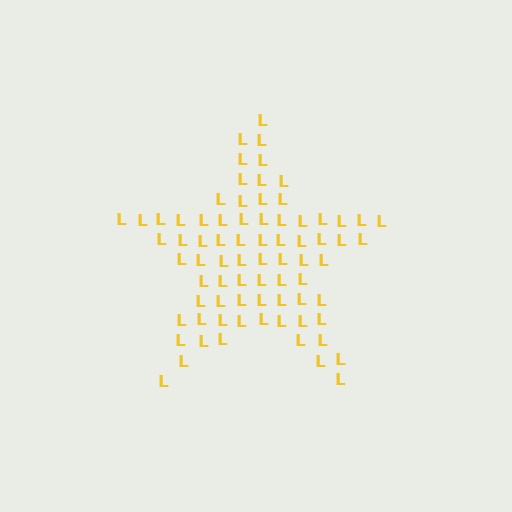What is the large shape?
The large shape is a star.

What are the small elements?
The small elements are letter L's.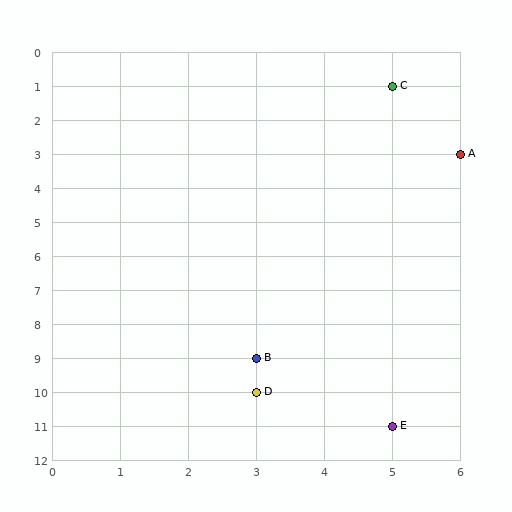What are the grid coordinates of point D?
Point D is at grid coordinates (3, 10).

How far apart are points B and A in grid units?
Points B and A are 3 columns and 6 rows apart (about 6.7 grid units diagonally).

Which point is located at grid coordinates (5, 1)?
Point C is at (5, 1).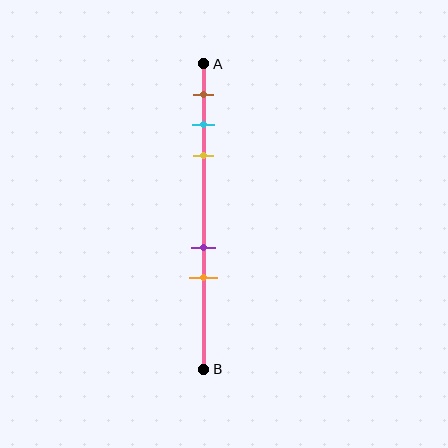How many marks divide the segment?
There are 5 marks dividing the segment.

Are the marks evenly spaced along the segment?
No, the marks are not evenly spaced.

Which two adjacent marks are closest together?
The cyan and yellow marks are the closest adjacent pair.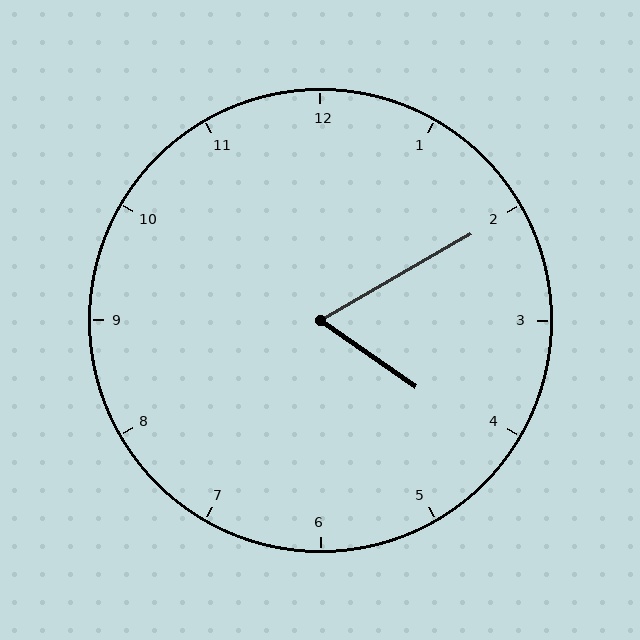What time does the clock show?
4:10.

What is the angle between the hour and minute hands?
Approximately 65 degrees.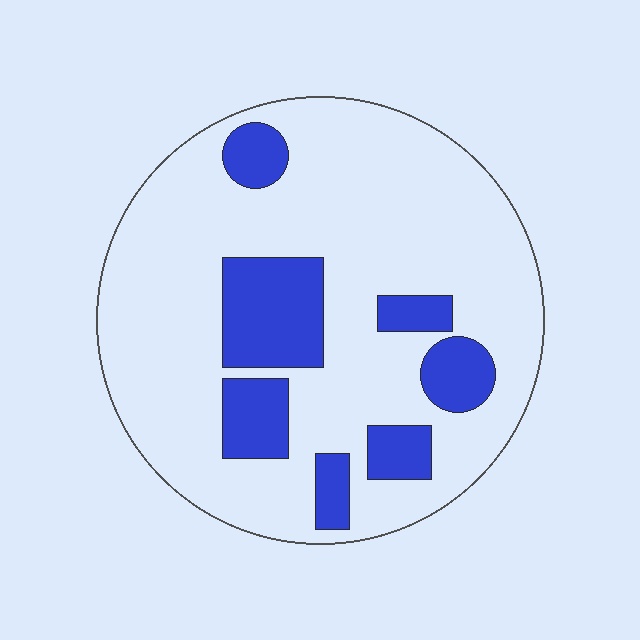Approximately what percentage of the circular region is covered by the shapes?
Approximately 20%.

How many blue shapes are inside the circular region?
7.